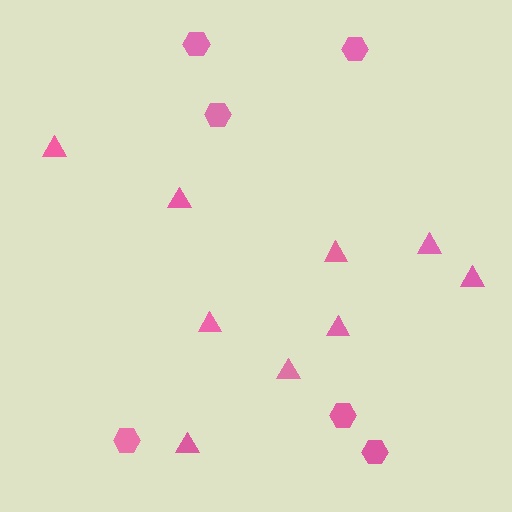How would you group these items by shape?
There are 2 groups: one group of triangles (9) and one group of hexagons (6).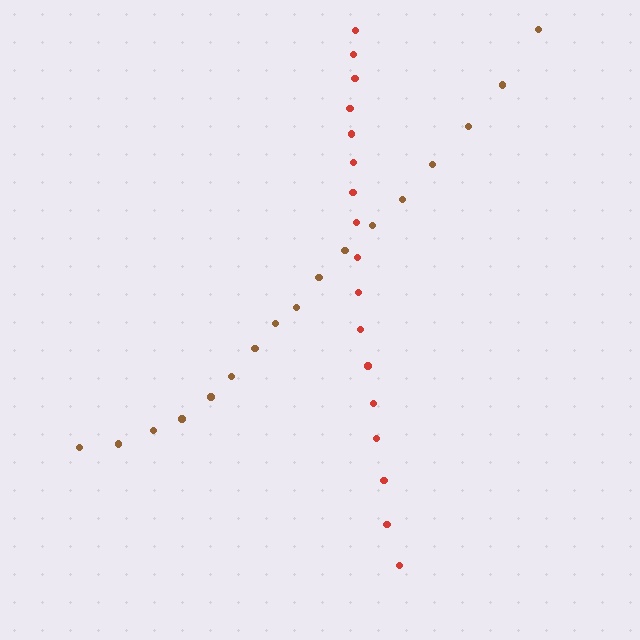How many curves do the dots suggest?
There are 2 distinct paths.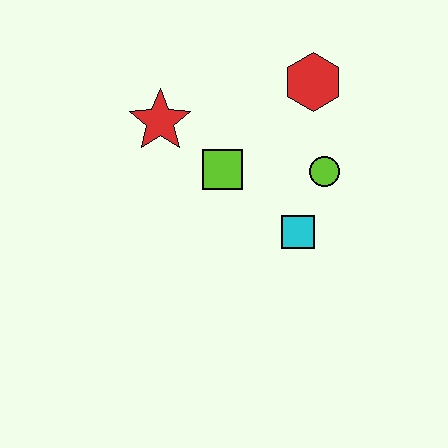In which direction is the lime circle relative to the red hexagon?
The lime circle is below the red hexagon.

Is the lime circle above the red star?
No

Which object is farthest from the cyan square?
The red star is farthest from the cyan square.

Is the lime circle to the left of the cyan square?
No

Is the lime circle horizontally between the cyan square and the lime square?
No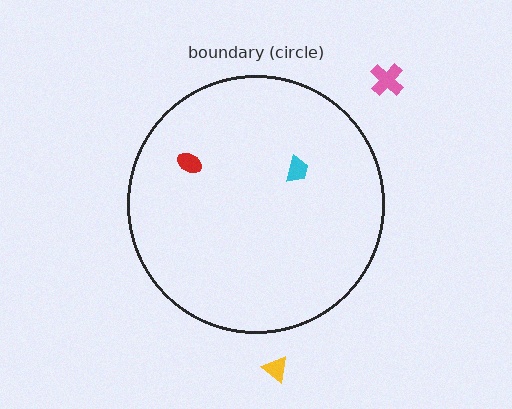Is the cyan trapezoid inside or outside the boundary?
Inside.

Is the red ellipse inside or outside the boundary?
Inside.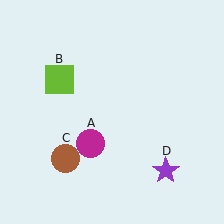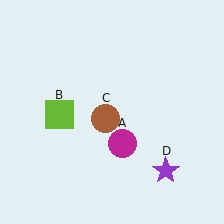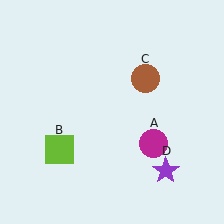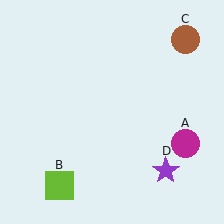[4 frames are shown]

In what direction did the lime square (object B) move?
The lime square (object B) moved down.